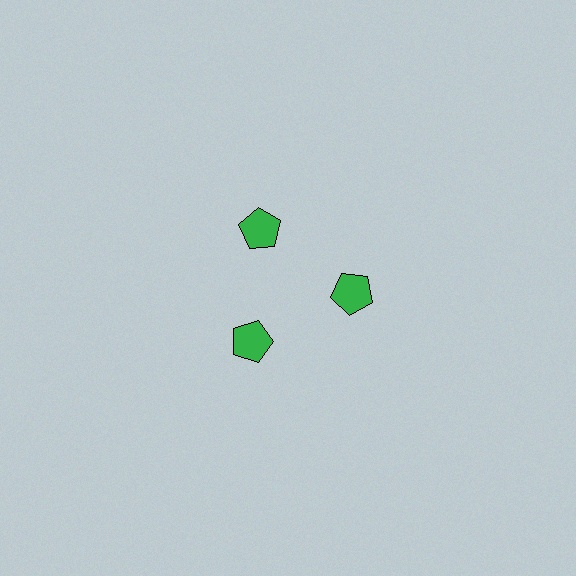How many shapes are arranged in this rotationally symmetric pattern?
There are 3 shapes, arranged in 3 groups of 1.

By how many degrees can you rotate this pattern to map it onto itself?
The pattern maps onto itself every 120 degrees of rotation.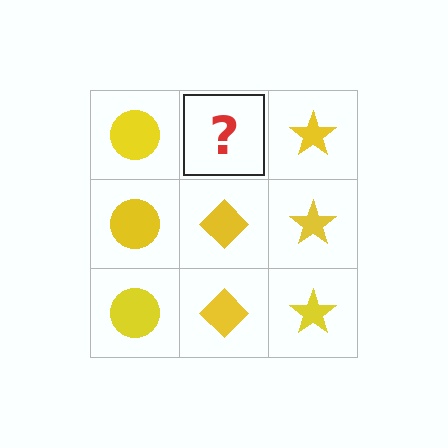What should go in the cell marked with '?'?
The missing cell should contain a yellow diamond.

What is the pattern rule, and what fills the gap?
The rule is that each column has a consistent shape. The gap should be filled with a yellow diamond.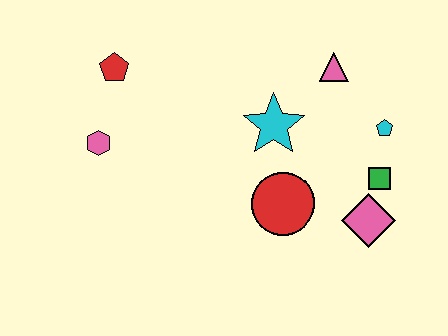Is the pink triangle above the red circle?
Yes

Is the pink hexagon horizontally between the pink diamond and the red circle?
No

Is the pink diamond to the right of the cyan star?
Yes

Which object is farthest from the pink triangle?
The pink hexagon is farthest from the pink triangle.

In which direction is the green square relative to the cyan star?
The green square is to the right of the cyan star.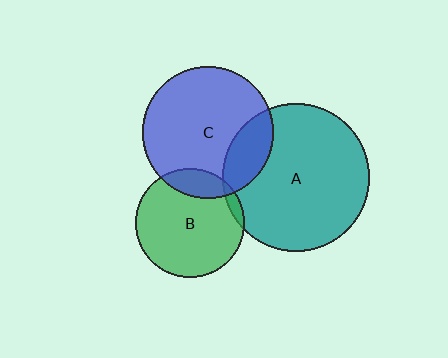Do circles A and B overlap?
Yes.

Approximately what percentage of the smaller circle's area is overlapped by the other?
Approximately 5%.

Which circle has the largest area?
Circle A (teal).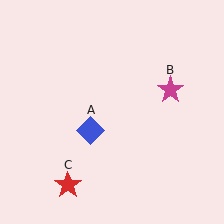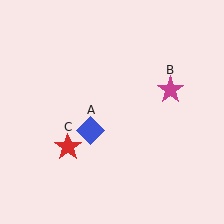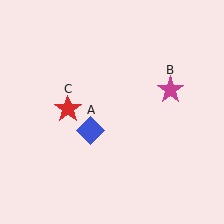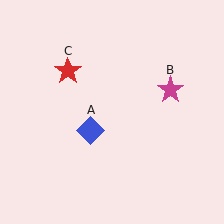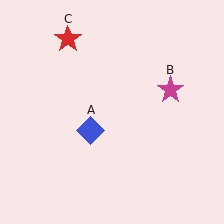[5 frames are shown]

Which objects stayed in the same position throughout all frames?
Blue diamond (object A) and magenta star (object B) remained stationary.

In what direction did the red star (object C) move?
The red star (object C) moved up.